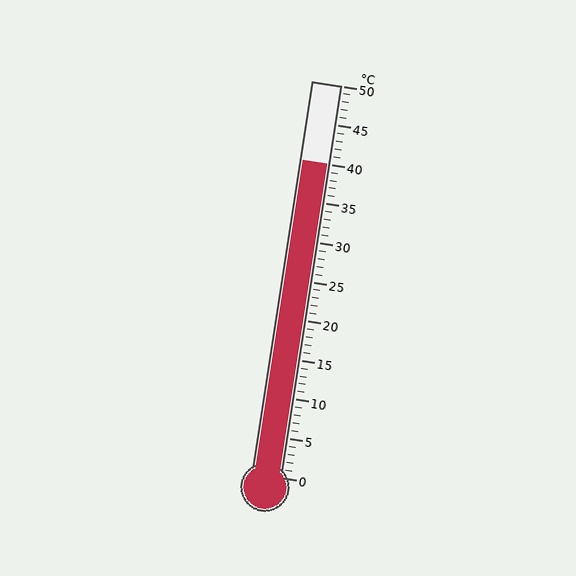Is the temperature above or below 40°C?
The temperature is at 40°C.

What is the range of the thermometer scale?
The thermometer scale ranges from 0°C to 50°C.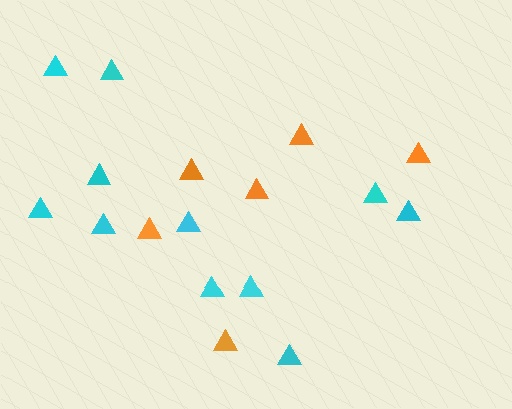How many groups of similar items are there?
There are 2 groups: one group of cyan triangles (11) and one group of orange triangles (6).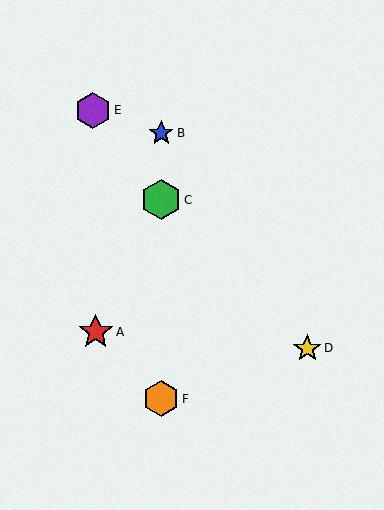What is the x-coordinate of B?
Object B is at x≈161.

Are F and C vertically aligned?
Yes, both are at x≈161.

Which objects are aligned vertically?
Objects B, C, F are aligned vertically.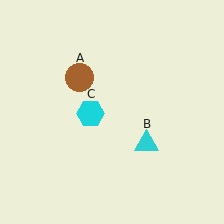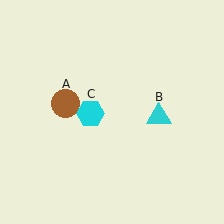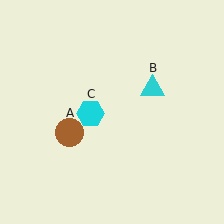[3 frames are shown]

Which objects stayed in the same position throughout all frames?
Cyan hexagon (object C) remained stationary.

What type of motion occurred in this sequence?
The brown circle (object A), cyan triangle (object B) rotated counterclockwise around the center of the scene.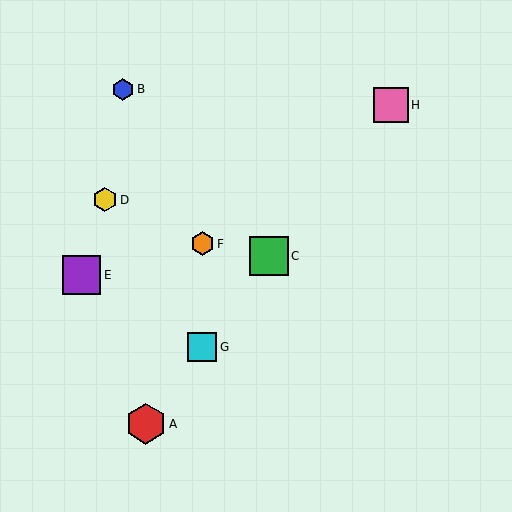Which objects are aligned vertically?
Objects F, G are aligned vertically.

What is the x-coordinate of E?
Object E is at x≈81.